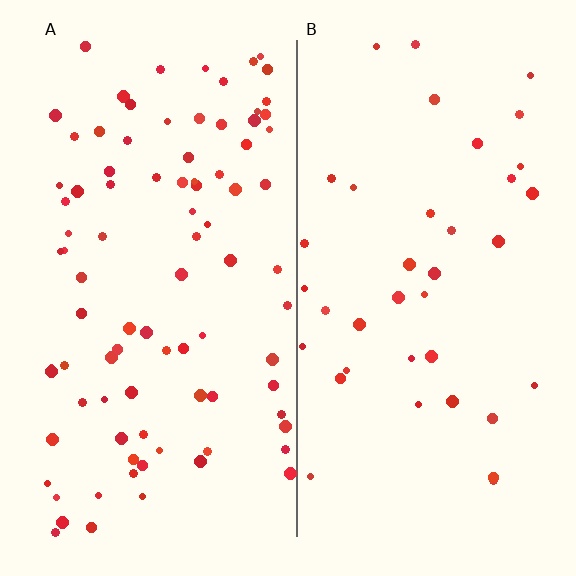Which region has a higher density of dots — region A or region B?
A (the left).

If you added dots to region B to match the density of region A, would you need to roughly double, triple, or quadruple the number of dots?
Approximately double.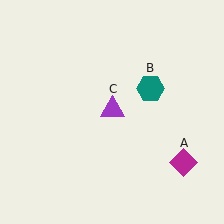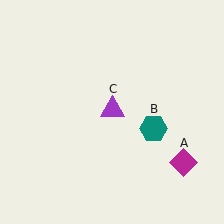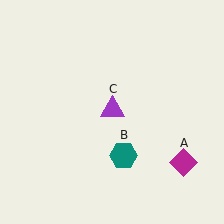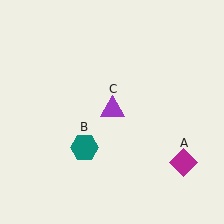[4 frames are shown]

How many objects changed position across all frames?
1 object changed position: teal hexagon (object B).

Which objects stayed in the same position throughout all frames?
Magenta diamond (object A) and purple triangle (object C) remained stationary.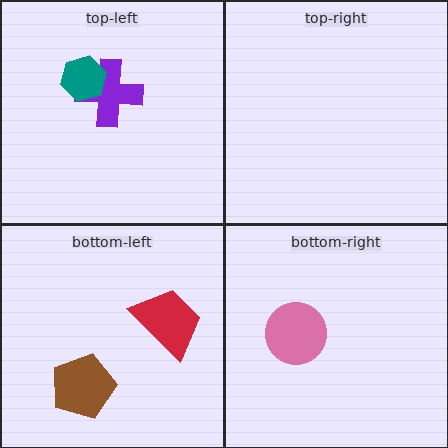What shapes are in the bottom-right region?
The pink circle.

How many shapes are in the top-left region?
2.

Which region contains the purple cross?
The top-left region.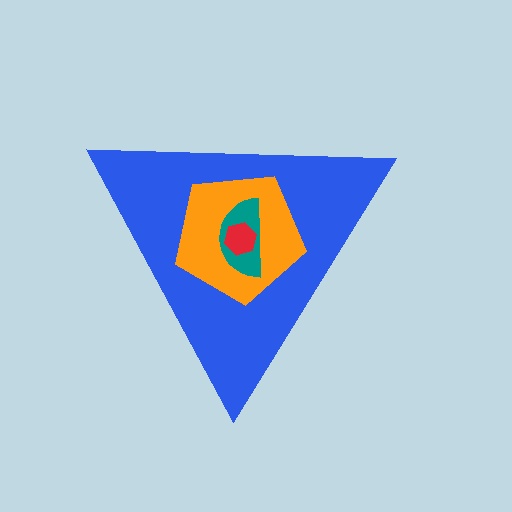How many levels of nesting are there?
4.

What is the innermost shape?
The red hexagon.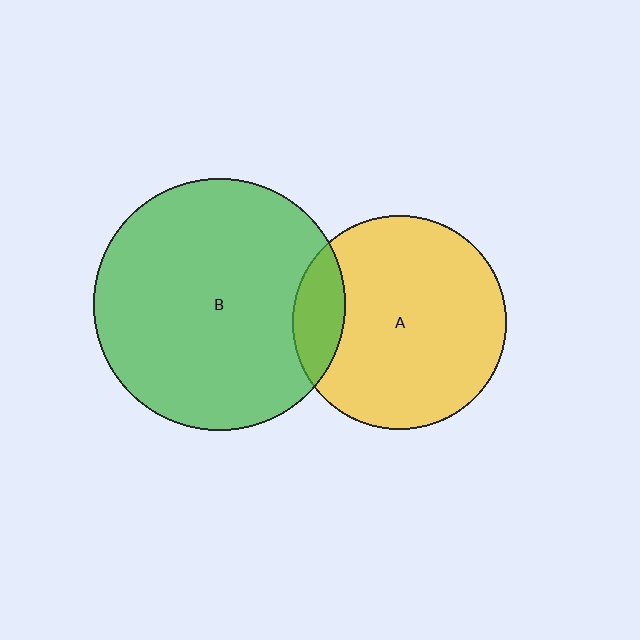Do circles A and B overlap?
Yes.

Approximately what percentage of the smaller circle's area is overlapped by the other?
Approximately 15%.